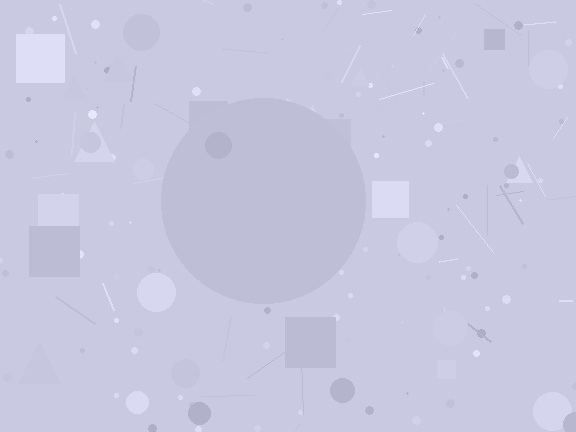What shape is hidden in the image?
A circle is hidden in the image.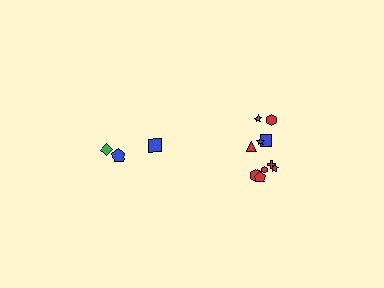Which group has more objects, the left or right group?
The right group.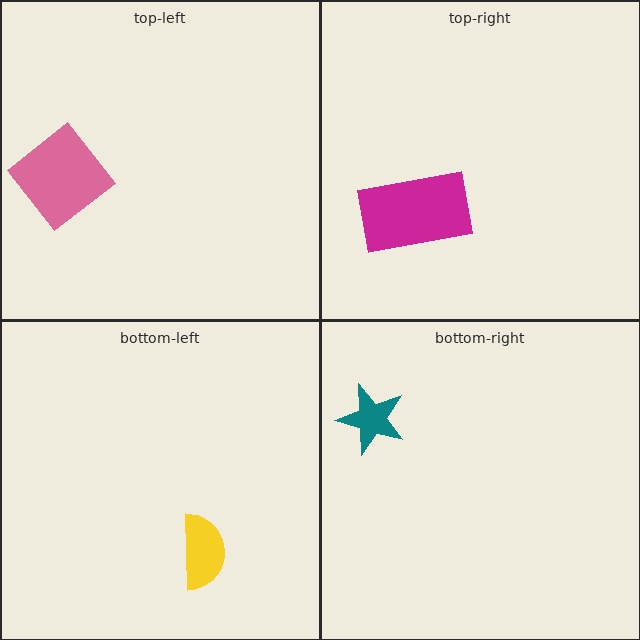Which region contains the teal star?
The bottom-right region.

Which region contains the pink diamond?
The top-left region.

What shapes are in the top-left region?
The pink diamond.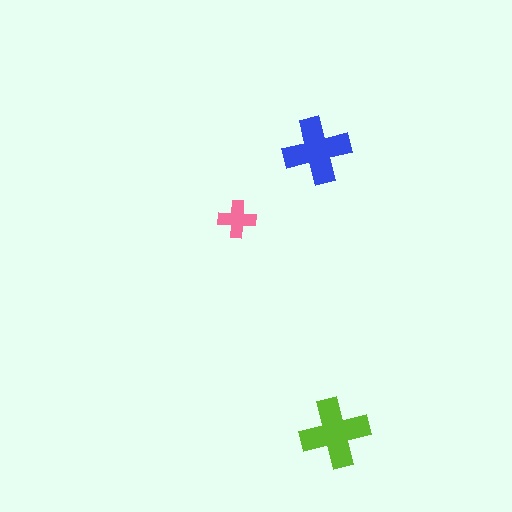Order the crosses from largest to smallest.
the lime one, the blue one, the pink one.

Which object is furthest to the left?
The pink cross is leftmost.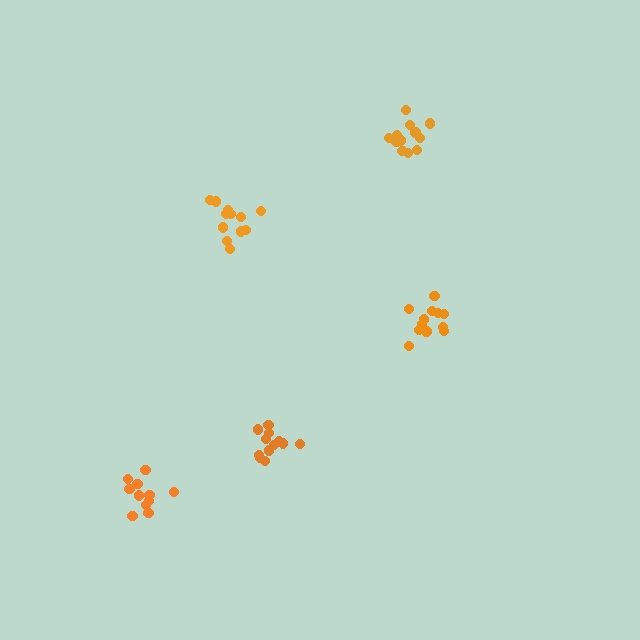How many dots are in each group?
Group 1: 12 dots, Group 2: 12 dots, Group 3: 13 dots, Group 4: 12 dots, Group 5: 11 dots (60 total).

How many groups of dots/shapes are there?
There are 5 groups.